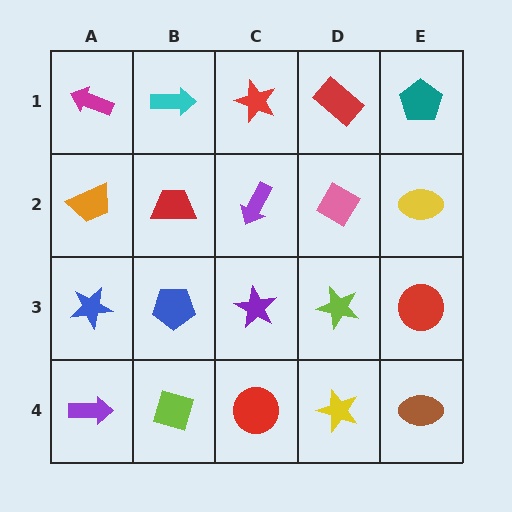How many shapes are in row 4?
5 shapes.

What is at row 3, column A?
A blue star.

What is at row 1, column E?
A teal pentagon.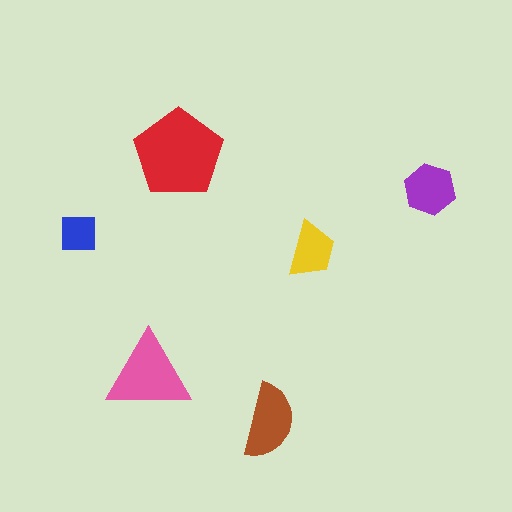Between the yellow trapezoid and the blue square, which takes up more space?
The yellow trapezoid.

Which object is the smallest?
The blue square.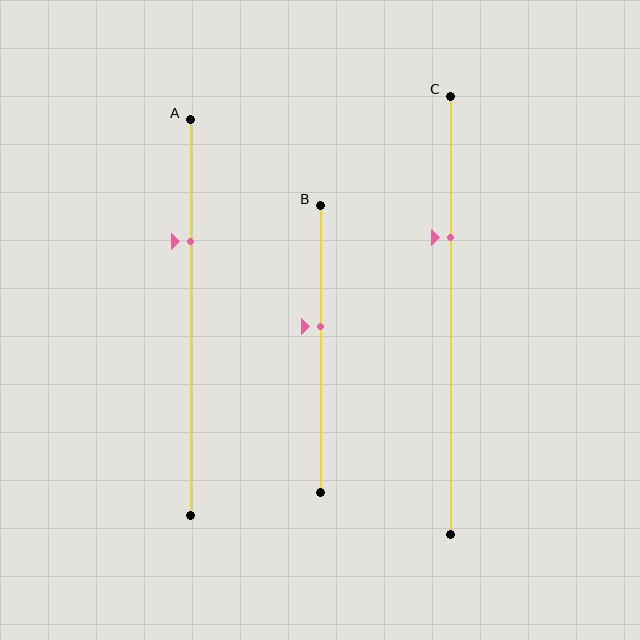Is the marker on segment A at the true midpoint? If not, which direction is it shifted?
No, the marker on segment A is shifted upward by about 19% of the segment length.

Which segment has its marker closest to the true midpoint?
Segment B has its marker closest to the true midpoint.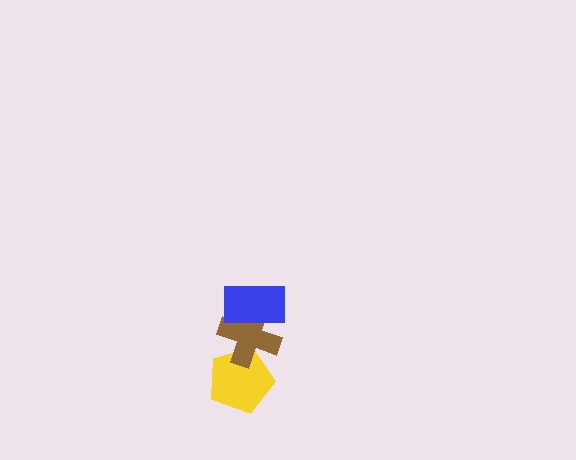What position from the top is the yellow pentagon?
The yellow pentagon is 3rd from the top.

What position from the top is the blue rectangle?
The blue rectangle is 1st from the top.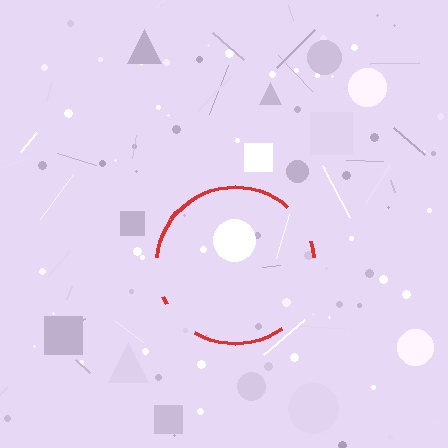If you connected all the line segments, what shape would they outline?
They would outline a circle.